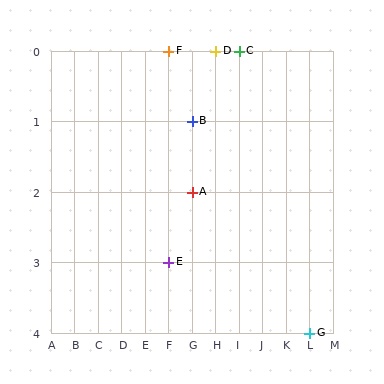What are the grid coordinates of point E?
Point E is at grid coordinates (F, 3).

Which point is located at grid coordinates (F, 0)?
Point F is at (F, 0).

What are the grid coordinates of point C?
Point C is at grid coordinates (I, 0).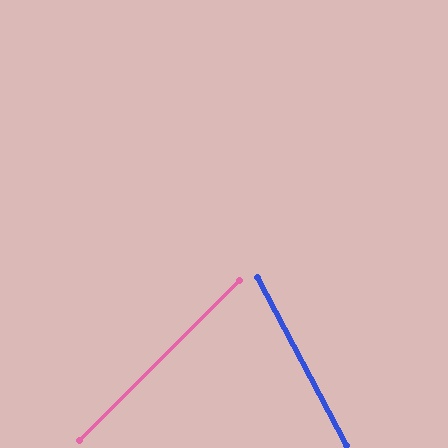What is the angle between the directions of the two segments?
Approximately 73 degrees.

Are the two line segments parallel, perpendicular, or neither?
Neither parallel nor perpendicular — they differ by about 73°.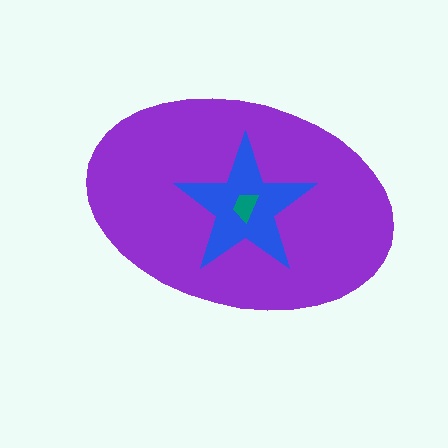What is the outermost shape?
The purple ellipse.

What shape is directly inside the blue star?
The teal trapezoid.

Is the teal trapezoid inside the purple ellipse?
Yes.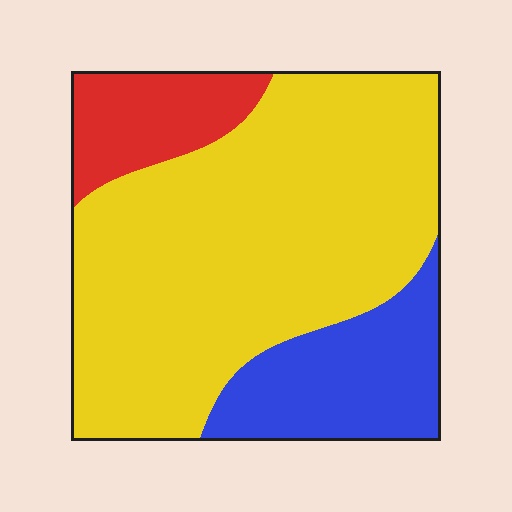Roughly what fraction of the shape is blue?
Blue covers roughly 20% of the shape.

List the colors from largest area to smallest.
From largest to smallest: yellow, blue, red.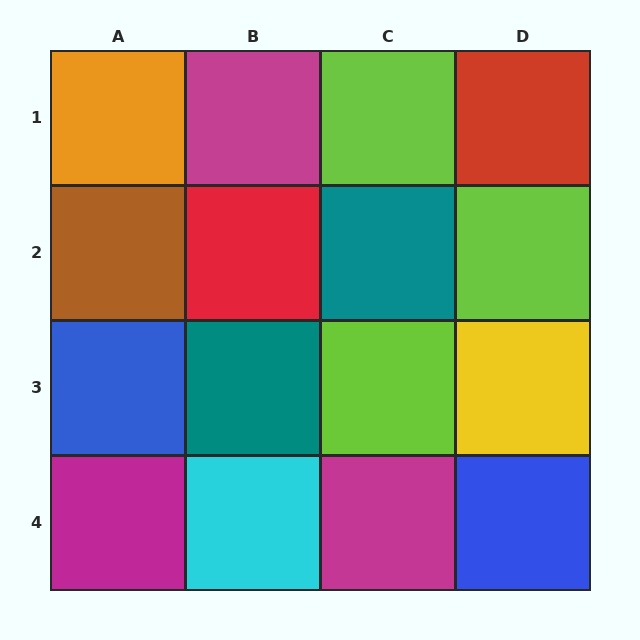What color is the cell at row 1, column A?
Orange.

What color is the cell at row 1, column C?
Lime.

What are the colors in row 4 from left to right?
Magenta, cyan, magenta, blue.